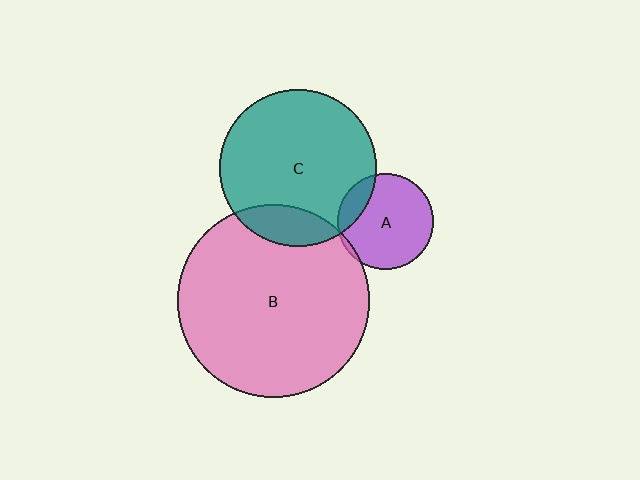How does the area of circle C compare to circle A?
Approximately 2.7 times.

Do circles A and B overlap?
Yes.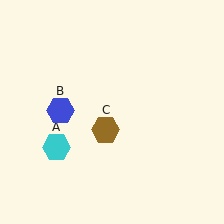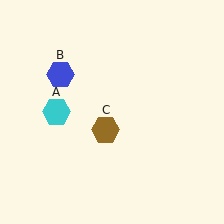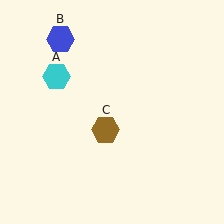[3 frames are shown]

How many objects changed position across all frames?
2 objects changed position: cyan hexagon (object A), blue hexagon (object B).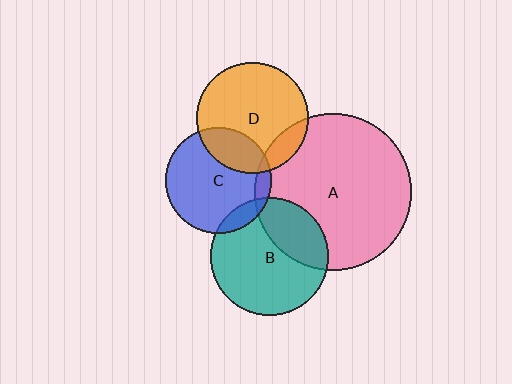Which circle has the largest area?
Circle A (pink).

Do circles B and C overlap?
Yes.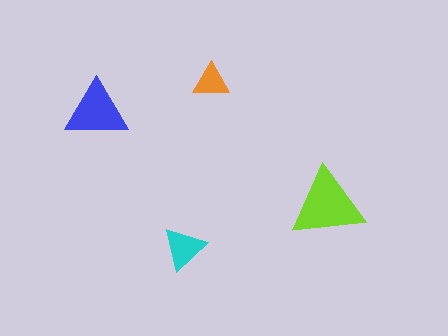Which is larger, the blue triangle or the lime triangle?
The lime one.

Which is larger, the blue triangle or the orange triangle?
The blue one.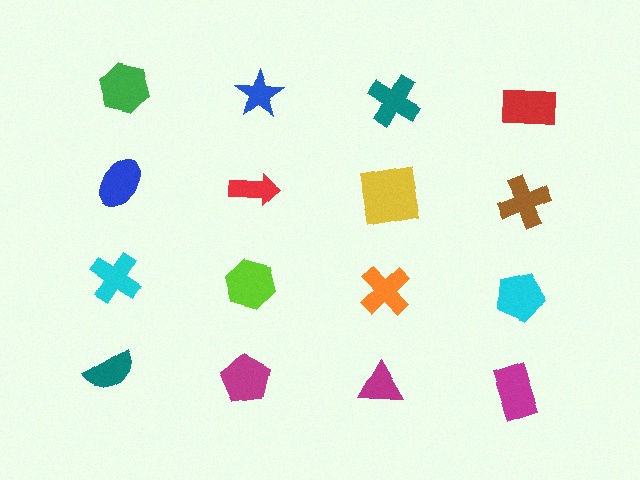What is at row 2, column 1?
A blue ellipse.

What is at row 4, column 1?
A teal semicircle.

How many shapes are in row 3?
4 shapes.